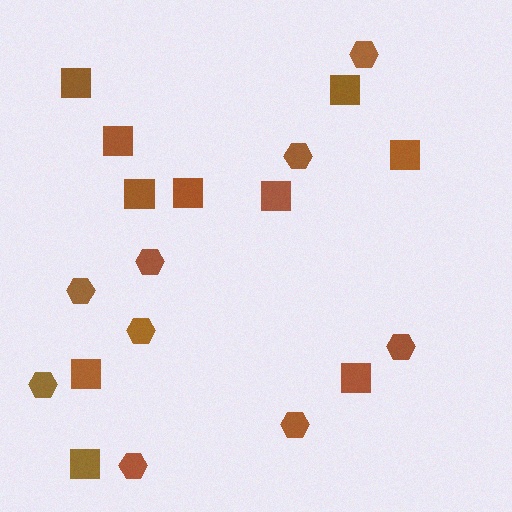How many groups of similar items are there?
There are 2 groups: one group of squares (10) and one group of hexagons (9).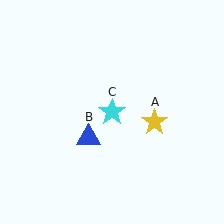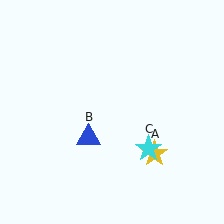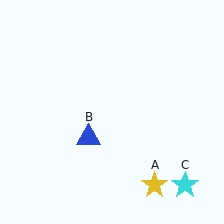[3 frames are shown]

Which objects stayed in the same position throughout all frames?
Blue triangle (object B) remained stationary.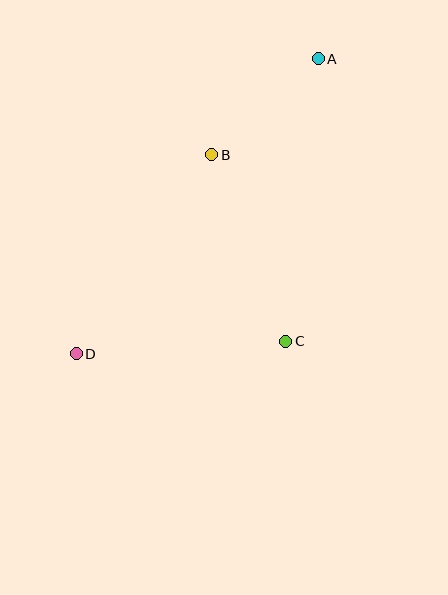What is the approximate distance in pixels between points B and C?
The distance between B and C is approximately 200 pixels.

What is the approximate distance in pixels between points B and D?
The distance between B and D is approximately 241 pixels.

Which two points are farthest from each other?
Points A and D are farthest from each other.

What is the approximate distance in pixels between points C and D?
The distance between C and D is approximately 210 pixels.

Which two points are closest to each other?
Points A and B are closest to each other.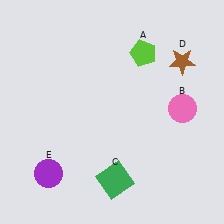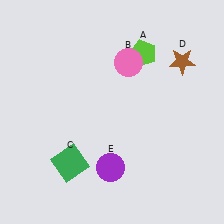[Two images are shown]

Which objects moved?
The objects that moved are: the pink circle (B), the green square (C), the purple circle (E).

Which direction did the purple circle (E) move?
The purple circle (E) moved right.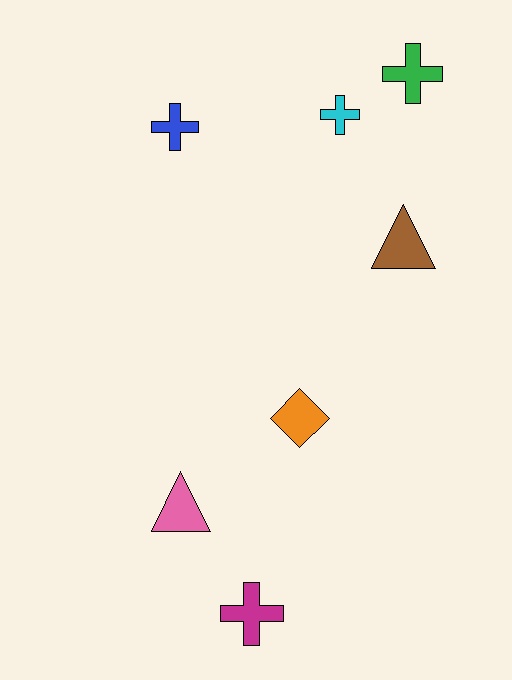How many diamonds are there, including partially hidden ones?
There is 1 diamond.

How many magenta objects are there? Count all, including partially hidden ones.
There is 1 magenta object.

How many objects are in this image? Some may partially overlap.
There are 7 objects.